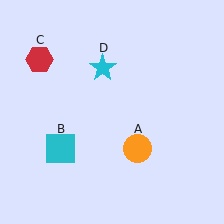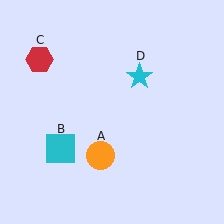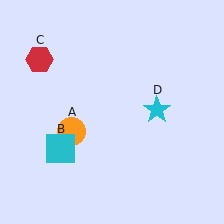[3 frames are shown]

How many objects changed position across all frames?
2 objects changed position: orange circle (object A), cyan star (object D).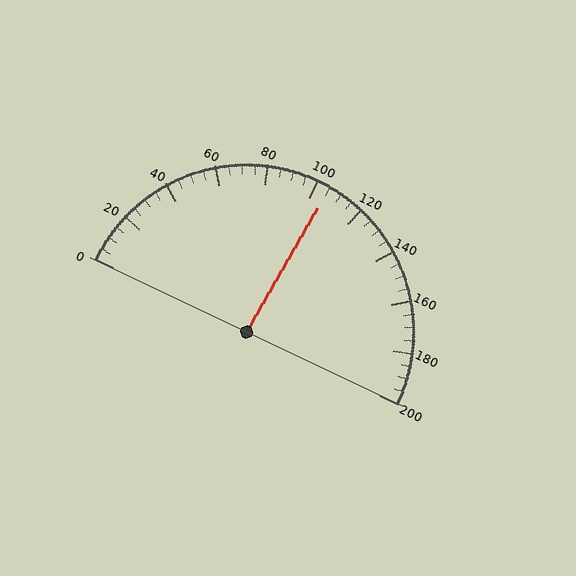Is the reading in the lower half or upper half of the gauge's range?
The reading is in the upper half of the range (0 to 200).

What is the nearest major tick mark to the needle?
The nearest major tick mark is 100.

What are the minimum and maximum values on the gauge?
The gauge ranges from 0 to 200.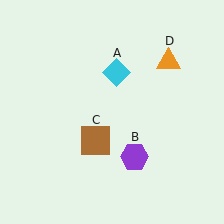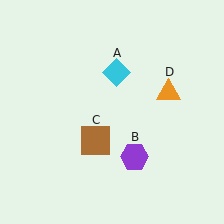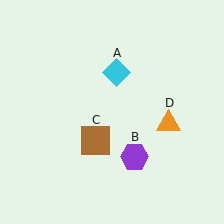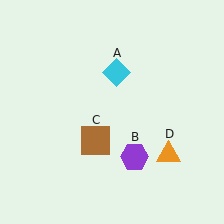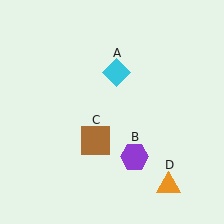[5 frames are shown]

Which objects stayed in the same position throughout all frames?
Cyan diamond (object A) and purple hexagon (object B) and brown square (object C) remained stationary.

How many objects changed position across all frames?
1 object changed position: orange triangle (object D).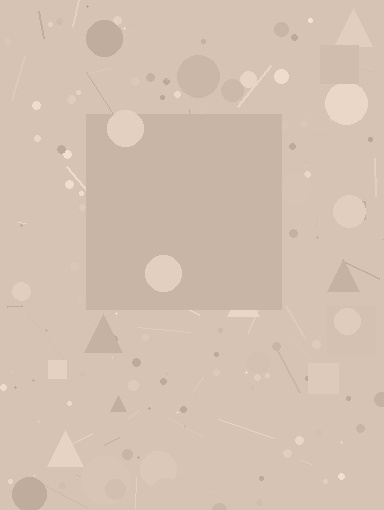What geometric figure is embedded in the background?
A square is embedded in the background.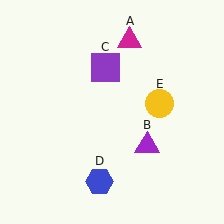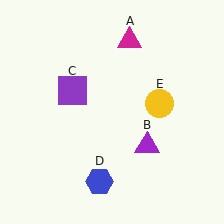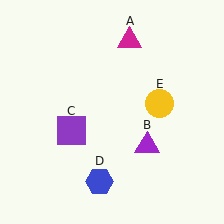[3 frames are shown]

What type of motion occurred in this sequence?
The purple square (object C) rotated counterclockwise around the center of the scene.